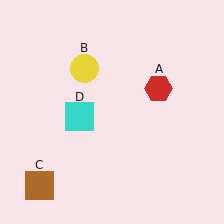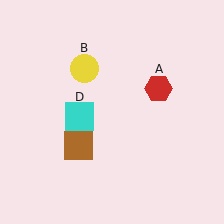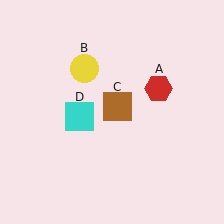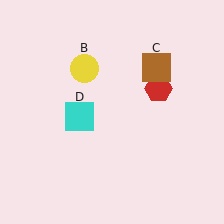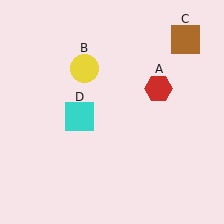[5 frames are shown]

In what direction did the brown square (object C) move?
The brown square (object C) moved up and to the right.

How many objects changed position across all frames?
1 object changed position: brown square (object C).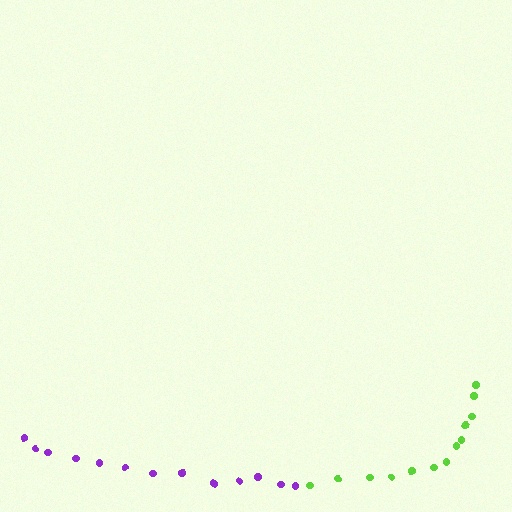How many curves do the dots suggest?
There are 2 distinct paths.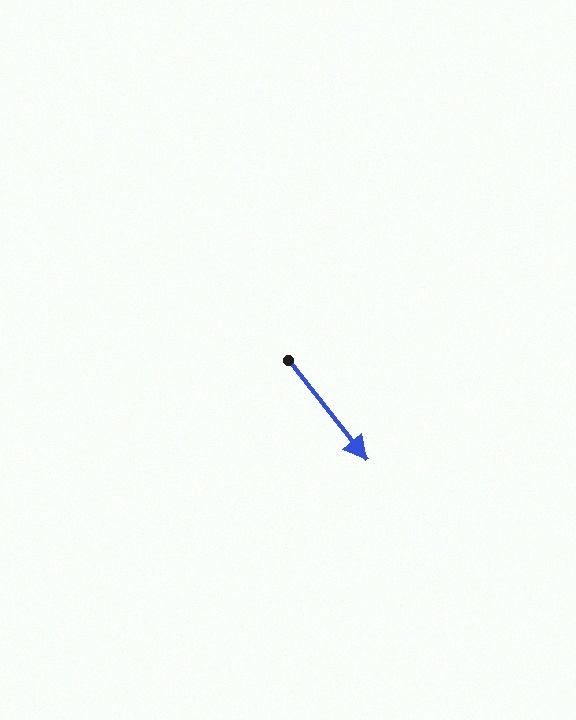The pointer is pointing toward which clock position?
Roughly 5 o'clock.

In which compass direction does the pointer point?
Southeast.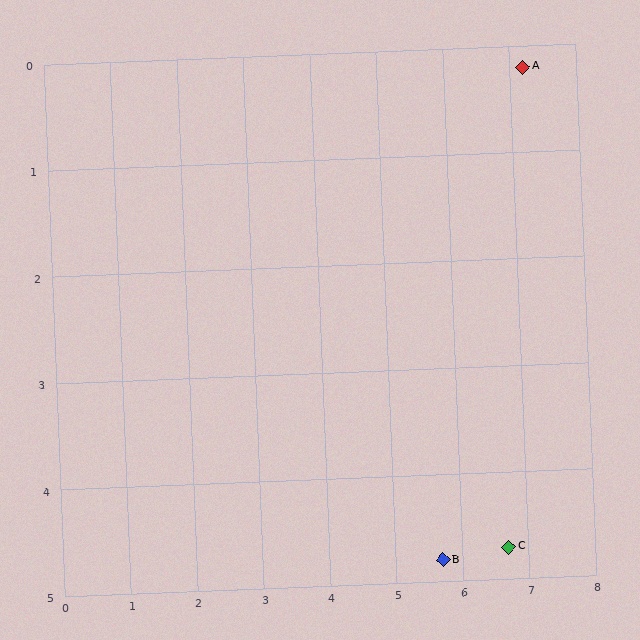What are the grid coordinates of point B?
Point B is at approximately (5.7, 4.8).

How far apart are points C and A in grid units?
Points C and A are about 4.5 grid units apart.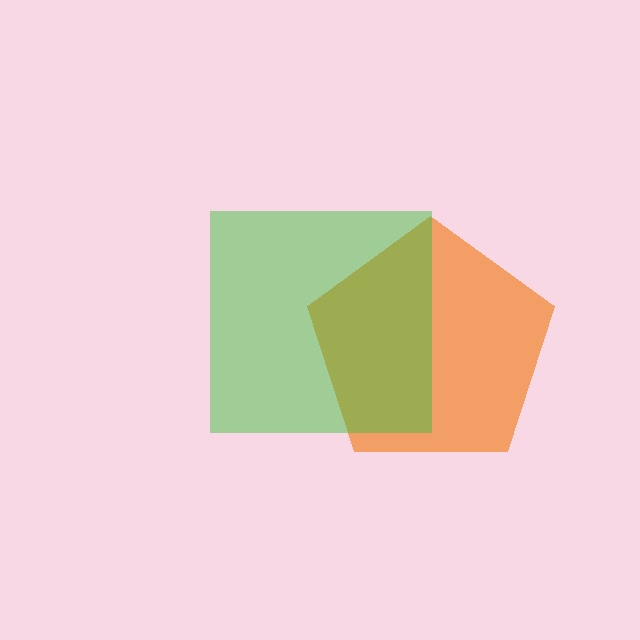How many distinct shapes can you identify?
There are 2 distinct shapes: an orange pentagon, a green square.